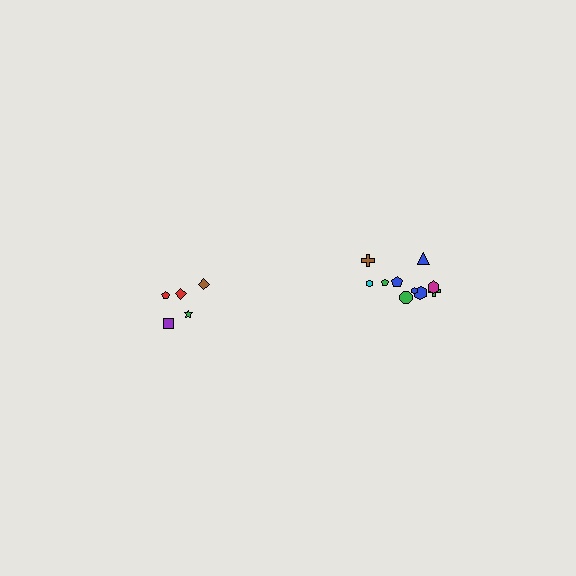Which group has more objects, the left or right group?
The right group.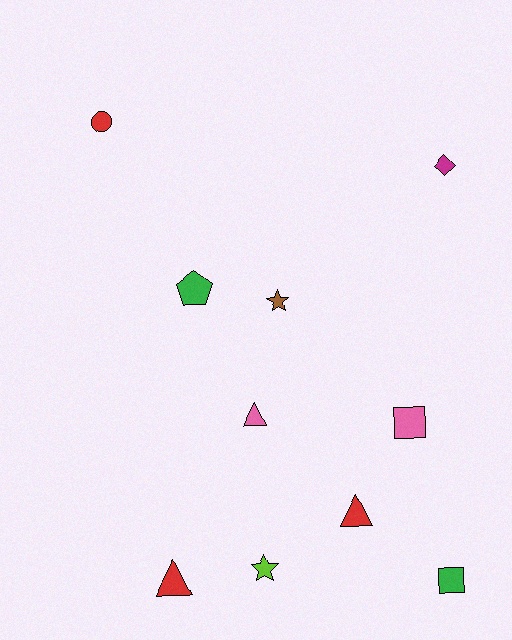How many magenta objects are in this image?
There is 1 magenta object.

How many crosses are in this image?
There are no crosses.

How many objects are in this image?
There are 10 objects.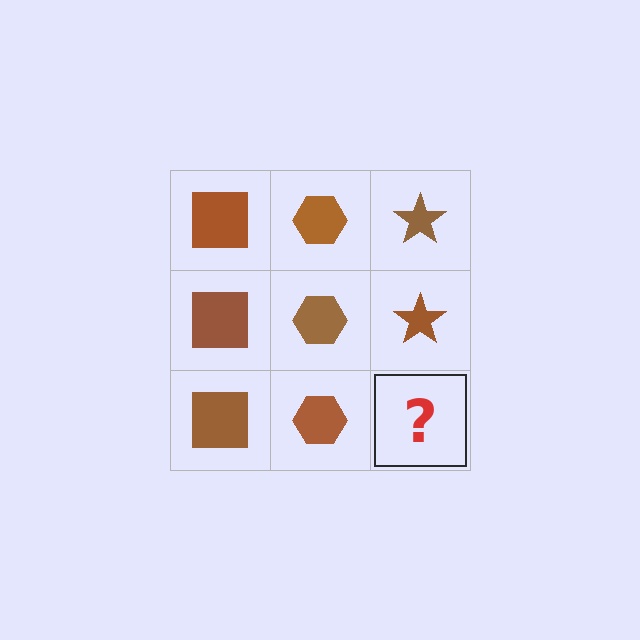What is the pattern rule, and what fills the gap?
The rule is that each column has a consistent shape. The gap should be filled with a brown star.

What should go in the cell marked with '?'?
The missing cell should contain a brown star.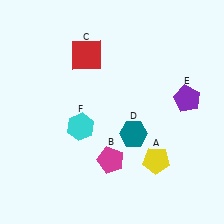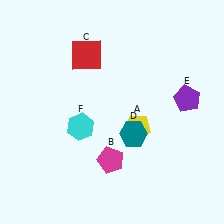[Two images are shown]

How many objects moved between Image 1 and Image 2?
1 object moved between the two images.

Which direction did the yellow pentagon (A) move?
The yellow pentagon (A) moved up.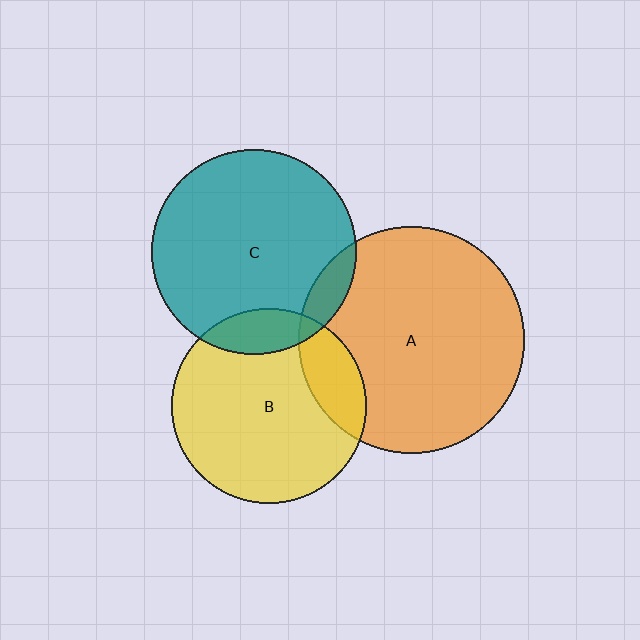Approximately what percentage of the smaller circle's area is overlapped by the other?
Approximately 15%.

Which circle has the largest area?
Circle A (orange).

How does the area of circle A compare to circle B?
Approximately 1.3 times.